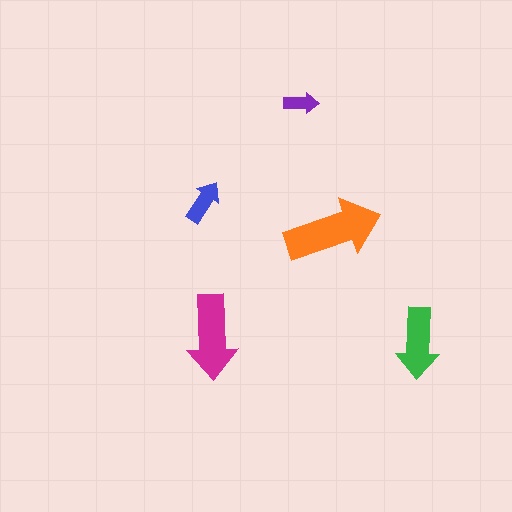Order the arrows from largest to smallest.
the orange one, the magenta one, the green one, the blue one, the purple one.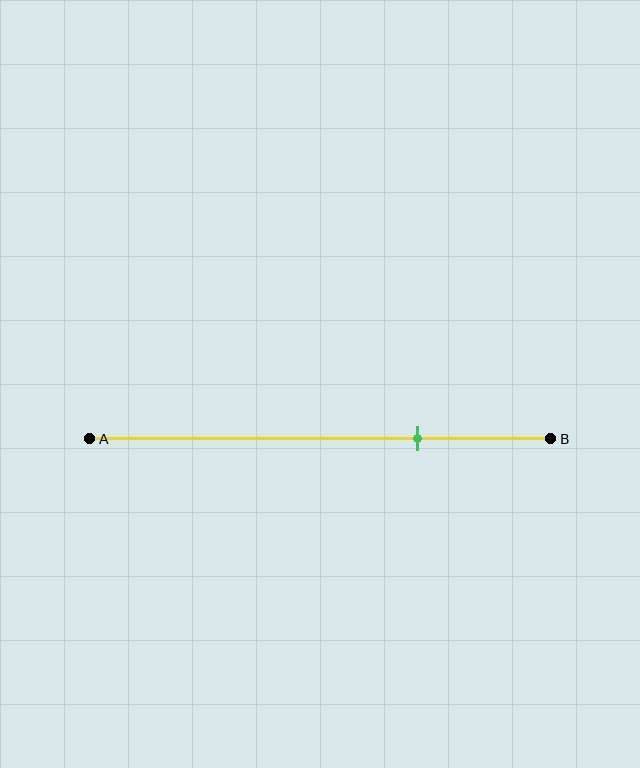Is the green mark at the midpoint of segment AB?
No, the mark is at about 70% from A, not at the 50% midpoint.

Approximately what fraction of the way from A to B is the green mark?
The green mark is approximately 70% of the way from A to B.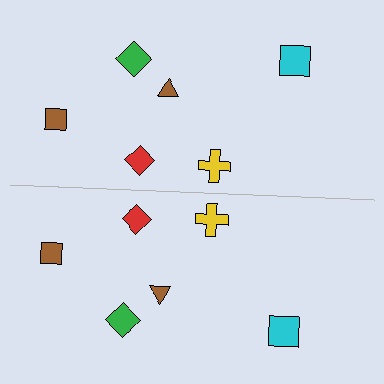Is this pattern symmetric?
Yes, this pattern has bilateral (reflection) symmetry.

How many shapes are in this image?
There are 12 shapes in this image.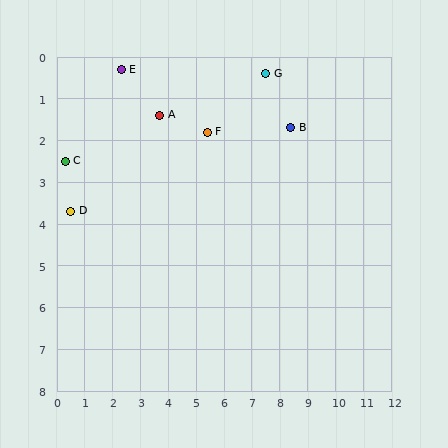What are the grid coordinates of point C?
Point C is at approximately (0.3, 2.5).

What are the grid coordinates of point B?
Point B is at approximately (8.4, 1.7).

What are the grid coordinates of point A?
Point A is at approximately (3.7, 1.4).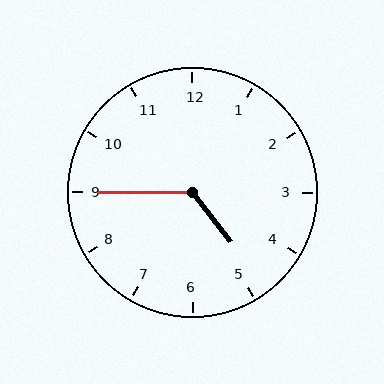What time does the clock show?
4:45.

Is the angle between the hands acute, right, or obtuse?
It is obtuse.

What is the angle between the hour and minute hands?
Approximately 128 degrees.